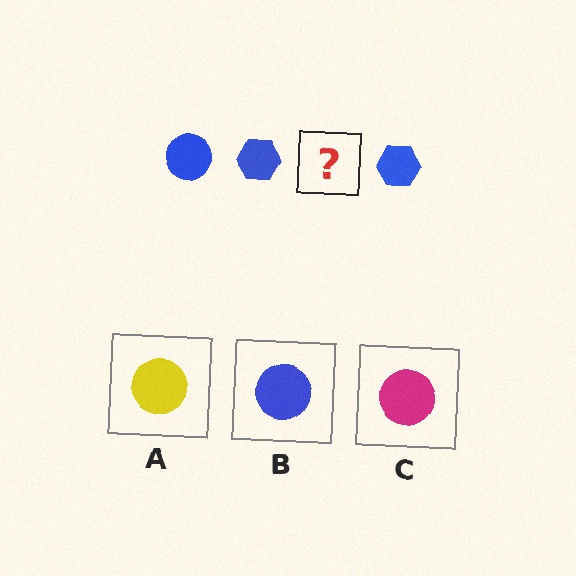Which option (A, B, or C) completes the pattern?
B.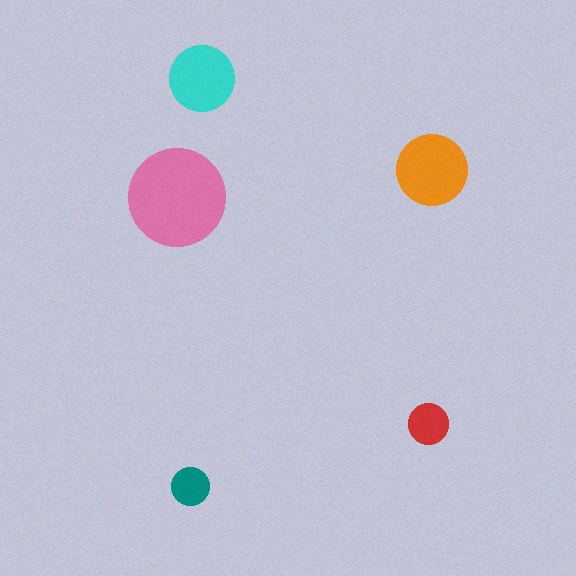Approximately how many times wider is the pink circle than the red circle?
About 2.5 times wider.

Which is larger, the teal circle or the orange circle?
The orange one.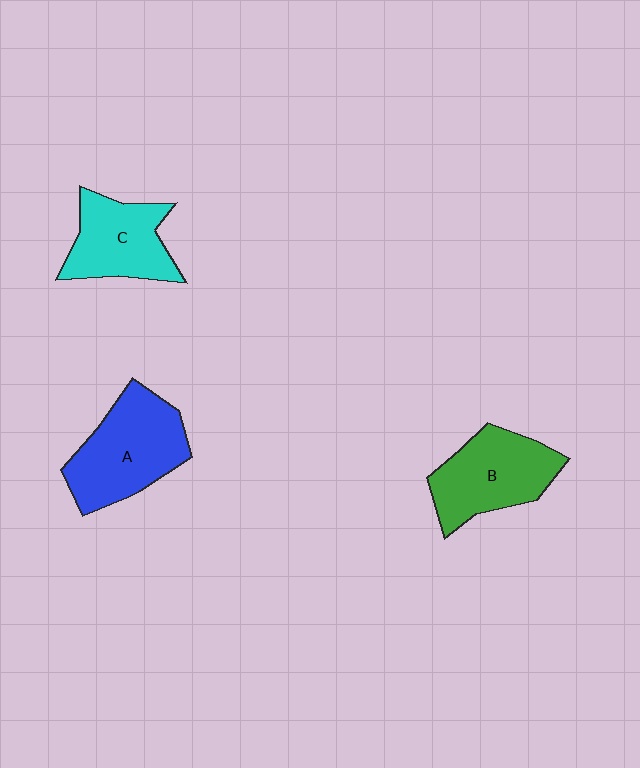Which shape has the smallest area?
Shape C (cyan).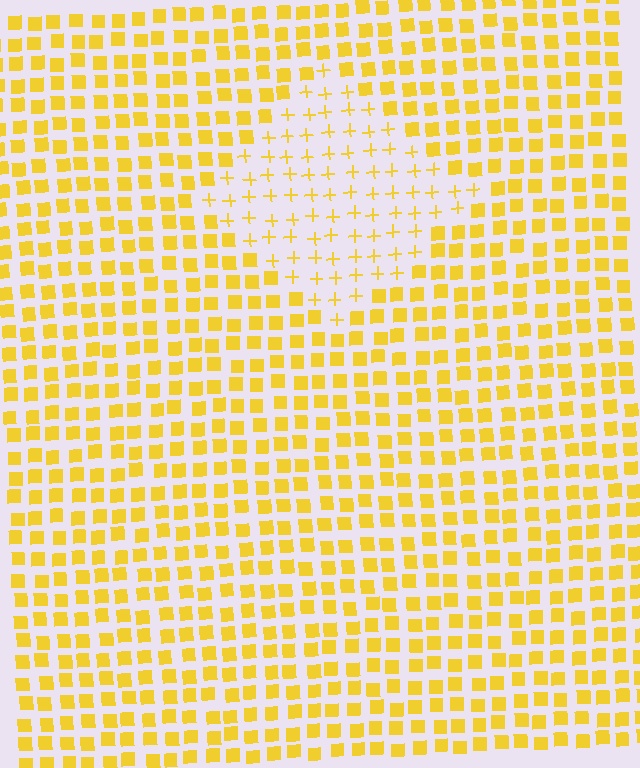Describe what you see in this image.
The image is filled with small yellow elements arranged in a uniform grid. A diamond-shaped region contains plus signs, while the surrounding area contains squares. The boundary is defined purely by the change in element shape.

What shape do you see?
I see a diamond.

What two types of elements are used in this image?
The image uses plus signs inside the diamond region and squares outside it.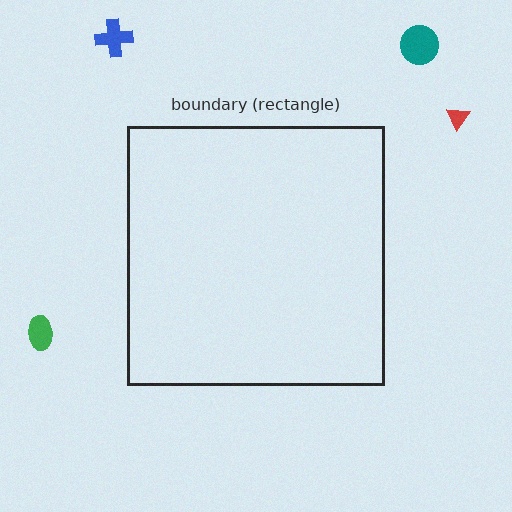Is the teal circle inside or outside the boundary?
Outside.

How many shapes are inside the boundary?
0 inside, 4 outside.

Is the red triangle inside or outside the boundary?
Outside.